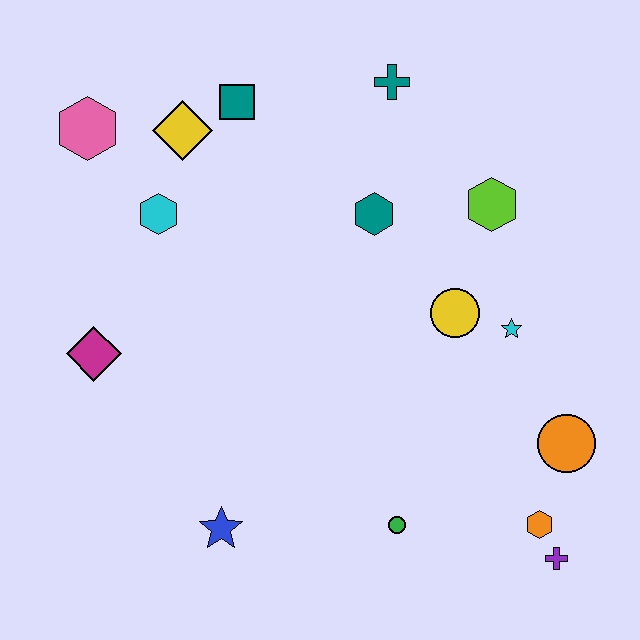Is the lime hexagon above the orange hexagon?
Yes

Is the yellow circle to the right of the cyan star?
No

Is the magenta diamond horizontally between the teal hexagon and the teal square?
No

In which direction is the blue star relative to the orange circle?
The blue star is to the left of the orange circle.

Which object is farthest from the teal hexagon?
The purple cross is farthest from the teal hexagon.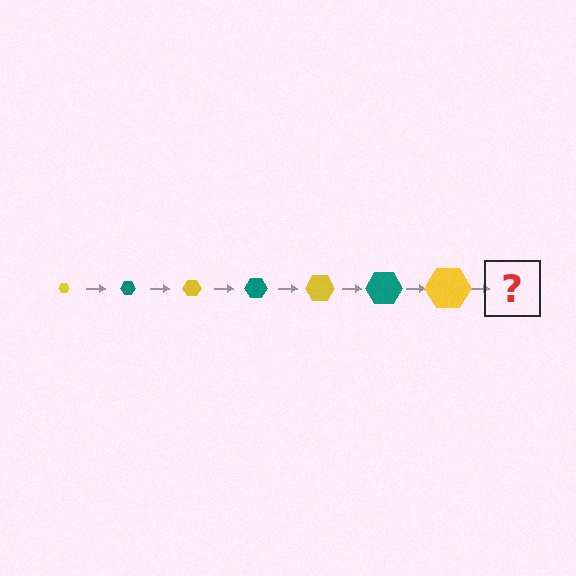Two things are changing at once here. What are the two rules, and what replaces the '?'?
The two rules are that the hexagon grows larger each step and the color cycles through yellow and teal. The '?' should be a teal hexagon, larger than the previous one.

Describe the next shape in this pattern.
It should be a teal hexagon, larger than the previous one.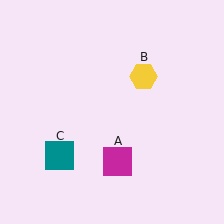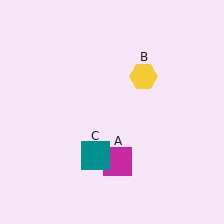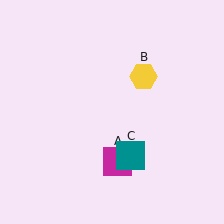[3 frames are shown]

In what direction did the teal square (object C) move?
The teal square (object C) moved right.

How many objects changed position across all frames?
1 object changed position: teal square (object C).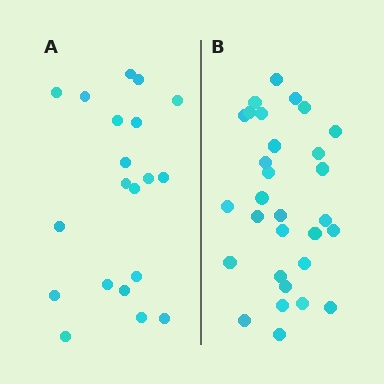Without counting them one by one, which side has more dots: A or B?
Region B (the right region) has more dots.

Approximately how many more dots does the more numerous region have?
Region B has roughly 10 or so more dots than region A.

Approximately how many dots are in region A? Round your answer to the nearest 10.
About 20 dots.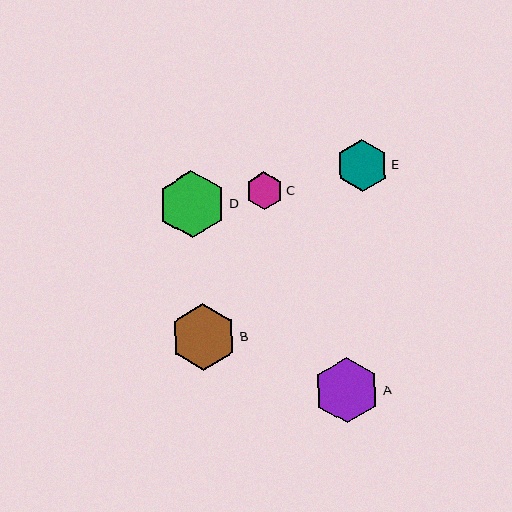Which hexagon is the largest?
Hexagon D is the largest with a size of approximately 67 pixels.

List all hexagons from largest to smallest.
From largest to smallest: D, B, A, E, C.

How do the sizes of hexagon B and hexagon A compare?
Hexagon B and hexagon A are approximately the same size.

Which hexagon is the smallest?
Hexagon C is the smallest with a size of approximately 38 pixels.